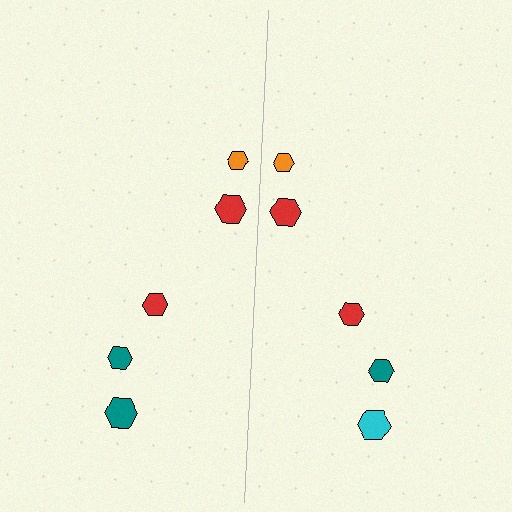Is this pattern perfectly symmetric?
No, the pattern is not perfectly symmetric. The cyan hexagon on the right side breaks the symmetry — its mirror counterpart is teal.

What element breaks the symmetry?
The cyan hexagon on the right side breaks the symmetry — its mirror counterpart is teal.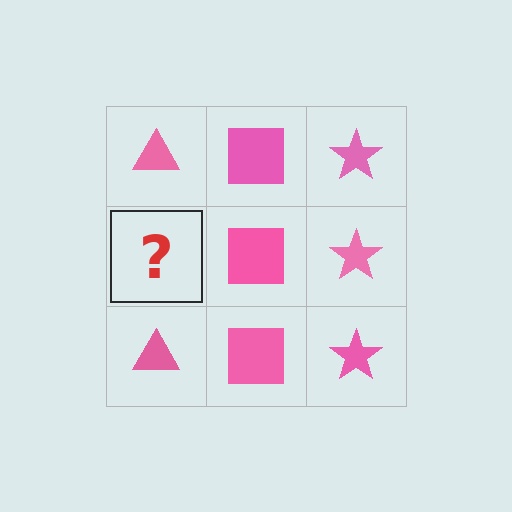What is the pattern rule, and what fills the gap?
The rule is that each column has a consistent shape. The gap should be filled with a pink triangle.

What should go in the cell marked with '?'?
The missing cell should contain a pink triangle.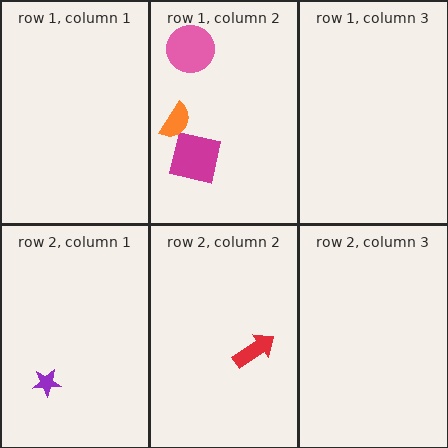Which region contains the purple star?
The row 2, column 1 region.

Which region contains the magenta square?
The row 1, column 2 region.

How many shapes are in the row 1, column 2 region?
3.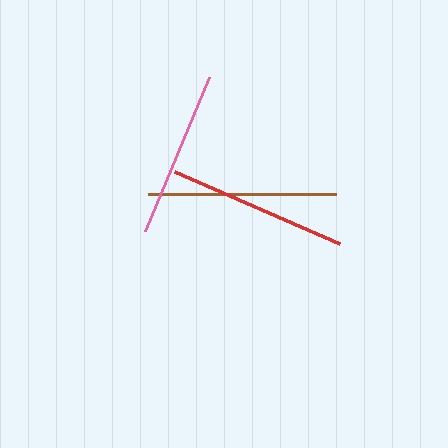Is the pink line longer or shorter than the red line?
The red line is longer than the pink line.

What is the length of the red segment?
The red segment is approximately 180 pixels long.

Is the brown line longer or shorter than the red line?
The brown line is longer than the red line.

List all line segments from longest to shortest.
From longest to shortest: brown, red, pink.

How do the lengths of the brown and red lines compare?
The brown and red lines are approximately the same length.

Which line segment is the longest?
The brown line is the longest at approximately 187 pixels.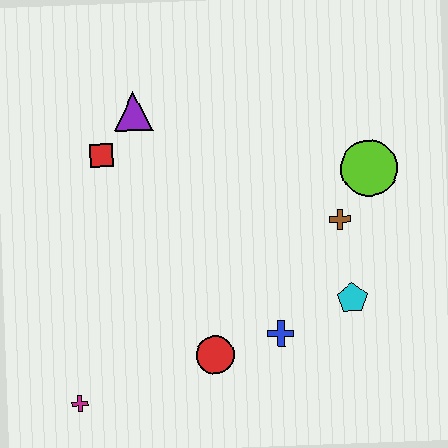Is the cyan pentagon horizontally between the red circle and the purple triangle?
No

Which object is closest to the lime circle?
The brown cross is closest to the lime circle.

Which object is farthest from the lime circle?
The magenta cross is farthest from the lime circle.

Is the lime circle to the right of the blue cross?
Yes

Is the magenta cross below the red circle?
Yes